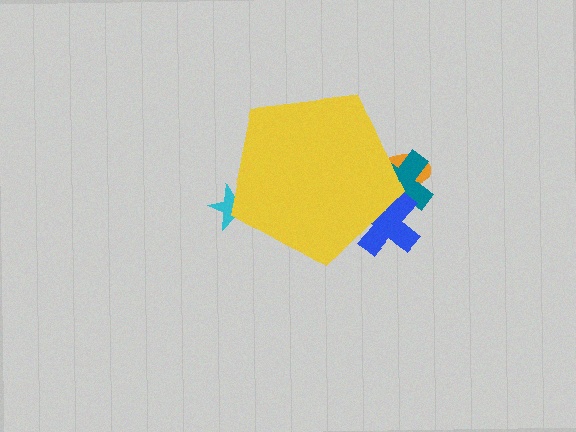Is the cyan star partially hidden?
Yes, the cyan star is partially hidden behind the yellow pentagon.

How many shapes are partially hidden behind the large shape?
4 shapes are partially hidden.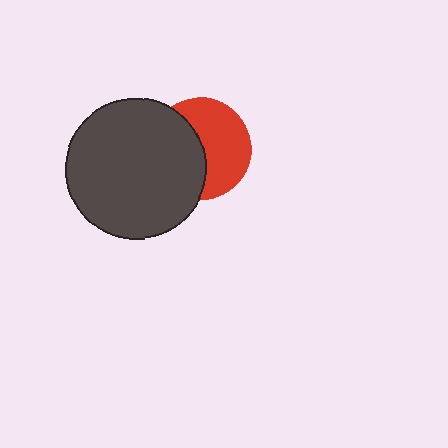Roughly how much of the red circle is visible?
About half of it is visible (roughly 53%).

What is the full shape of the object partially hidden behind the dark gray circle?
The partially hidden object is a red circle.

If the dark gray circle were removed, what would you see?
You would see the complete red circle.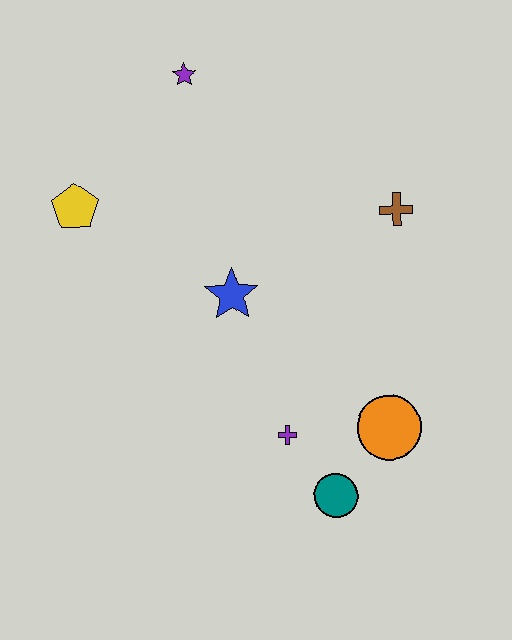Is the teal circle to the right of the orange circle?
No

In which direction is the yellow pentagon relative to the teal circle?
The yellow pentagon is above the teal circle.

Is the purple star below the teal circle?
No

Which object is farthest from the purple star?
The teal circle is farthest from the purple star.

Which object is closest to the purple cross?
The teal circle is closest to the purple cross.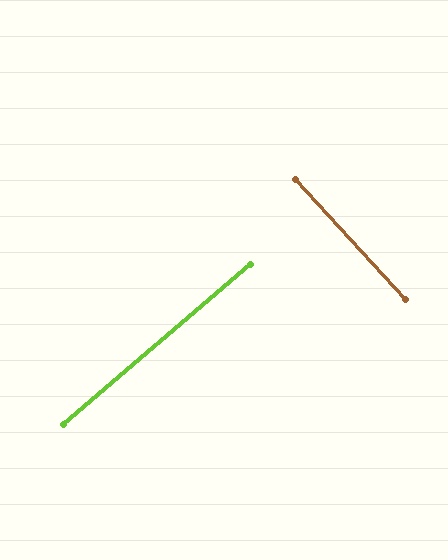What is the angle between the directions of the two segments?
Approximately 88 degrees.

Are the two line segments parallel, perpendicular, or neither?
Perpendicular — they meet at approximately 88°.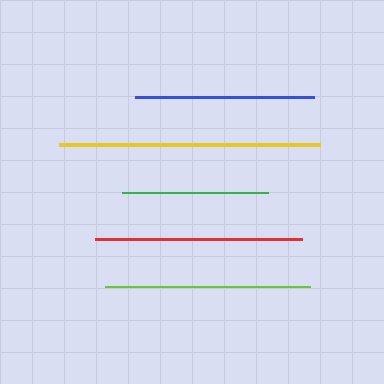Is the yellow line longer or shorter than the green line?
The yellow line is longer than the green line.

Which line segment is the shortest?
The green line is the shortest at approximately 146 pixels.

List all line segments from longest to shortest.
From longest to shortest: yellow, red, lime, blue, green.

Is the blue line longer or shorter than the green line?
The blue line is longer than the green line.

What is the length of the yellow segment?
The yellow segment is approximately 261 pixels long.